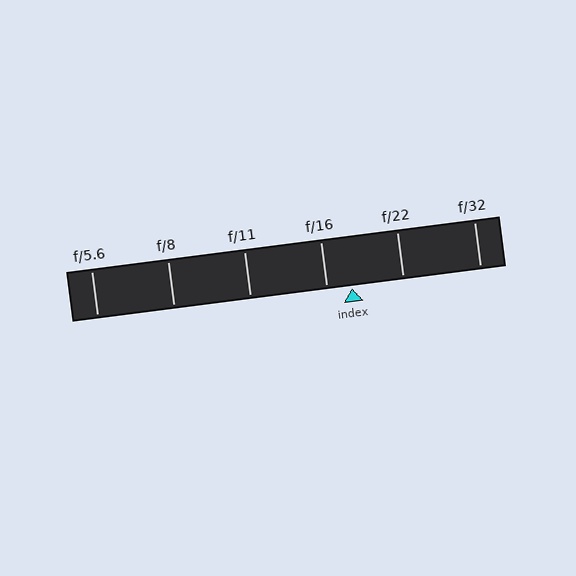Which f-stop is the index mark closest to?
The index mark is closest to f/16.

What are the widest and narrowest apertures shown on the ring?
The widest aperture shown is f/5.6 and the narrowest is f/32.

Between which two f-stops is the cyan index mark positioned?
The index mark is between f/16 and f/22.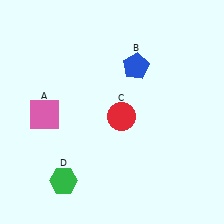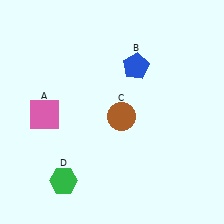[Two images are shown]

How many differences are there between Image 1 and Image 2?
There is 1 difference between the two images.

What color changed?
The circle (C) changed from red in Image 1 to brown in Image 2.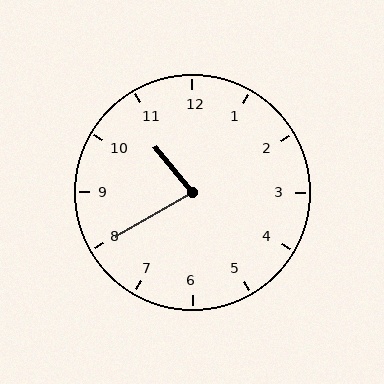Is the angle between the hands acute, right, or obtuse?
It is acute.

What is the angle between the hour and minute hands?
Approximately 80 degrees.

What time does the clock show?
10:40.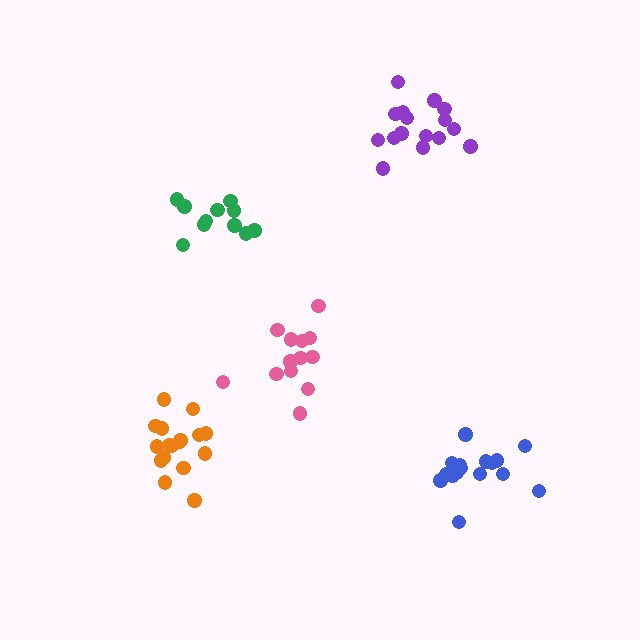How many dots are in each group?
Group 1: 16 dots, Group 2: 16 dots, Group 3: 11 dots, Group 4: 13 dots, Group 5: 17 dots (73 total).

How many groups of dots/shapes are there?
There are 5 groups.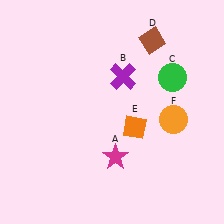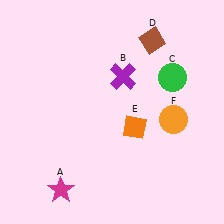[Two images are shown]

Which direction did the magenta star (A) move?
The magenta star (A) moved left.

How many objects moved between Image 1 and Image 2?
1 object moved between the two images.